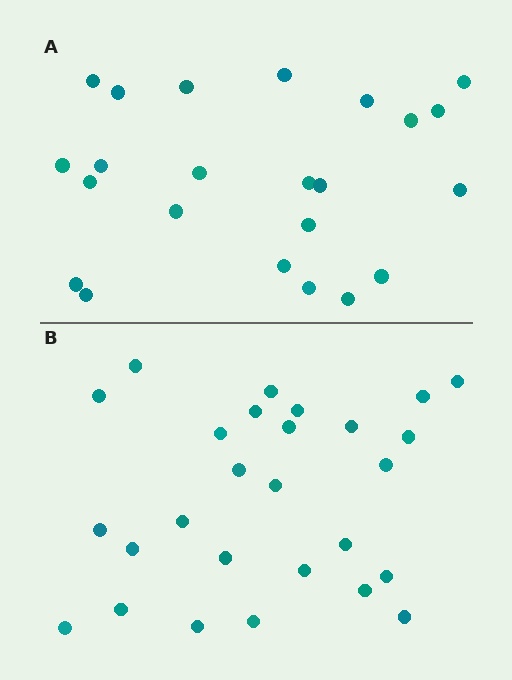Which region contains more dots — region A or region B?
Region B (the bottom region) has more dots.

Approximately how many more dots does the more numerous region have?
Region B has about 4 more dots than region A.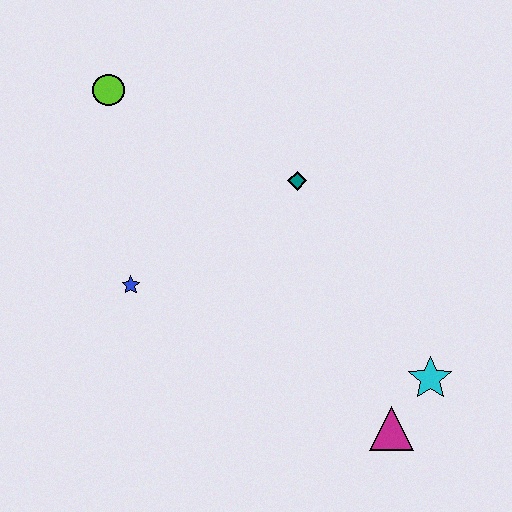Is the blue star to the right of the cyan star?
No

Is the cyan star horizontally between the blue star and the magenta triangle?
No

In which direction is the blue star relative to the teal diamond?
The blue star is to the left of the teal diamond.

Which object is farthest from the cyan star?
The lime circle is farthest from the cyan star.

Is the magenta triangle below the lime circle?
Yes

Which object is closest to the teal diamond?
The blue star is closest to the teal diamond.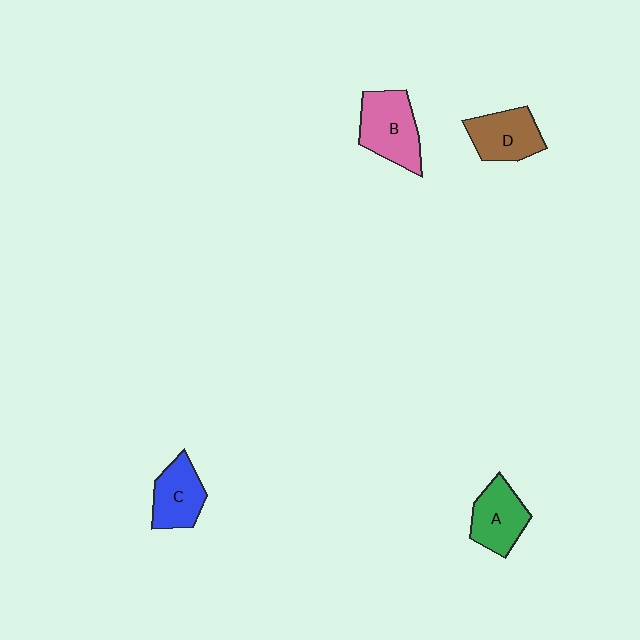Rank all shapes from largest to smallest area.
From largest to smallest: B (pink), D (brown), A (green), C (blue).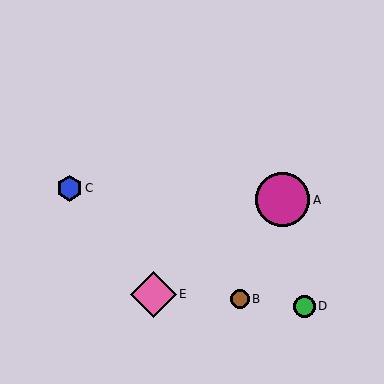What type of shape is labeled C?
Shape C is a blue hexagon.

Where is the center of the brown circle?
The center of the brown circle is at (240, 299).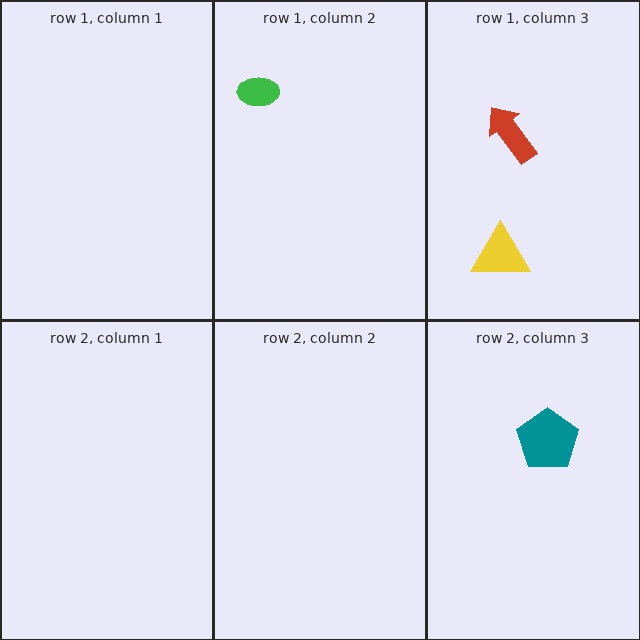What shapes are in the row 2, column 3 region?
The teal pentagon.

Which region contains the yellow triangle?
The row 1, column 3 region.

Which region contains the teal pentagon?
The row 2, column 3 region.